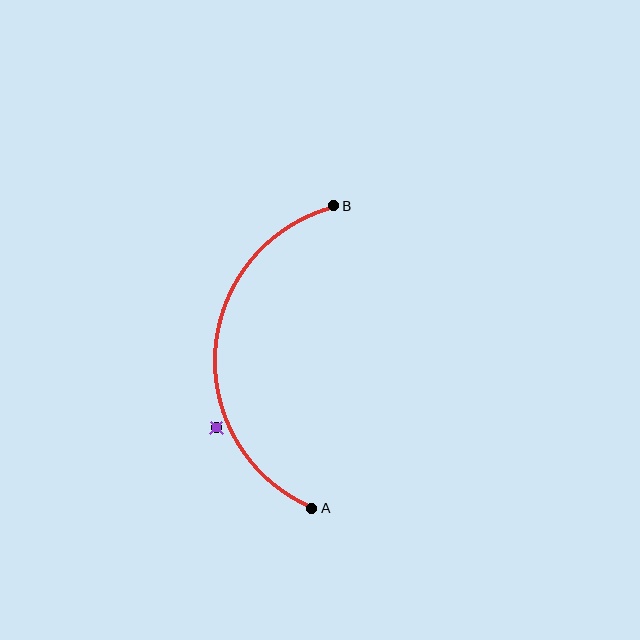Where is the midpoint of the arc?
The arc midpoint is the point on the curve farthest from the straight line joining A and B. It sits to the left of that line.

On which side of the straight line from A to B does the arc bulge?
The arc bulges to the left of the straight line connecting A and B.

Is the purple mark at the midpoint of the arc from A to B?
No — the purple mark does not lie on the arc at all. It sits slightly outside the curve.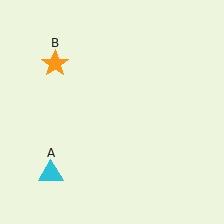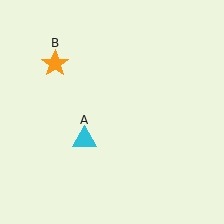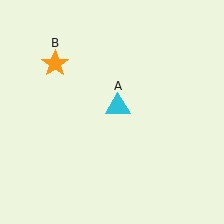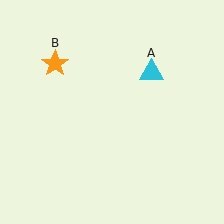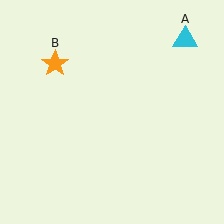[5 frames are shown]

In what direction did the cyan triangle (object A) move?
The cyan triangle (object A) moved up and to the right.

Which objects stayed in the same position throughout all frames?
Orange star (object B) remained stationary.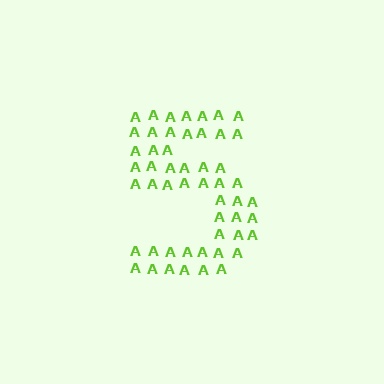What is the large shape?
The large shape is the digit 5.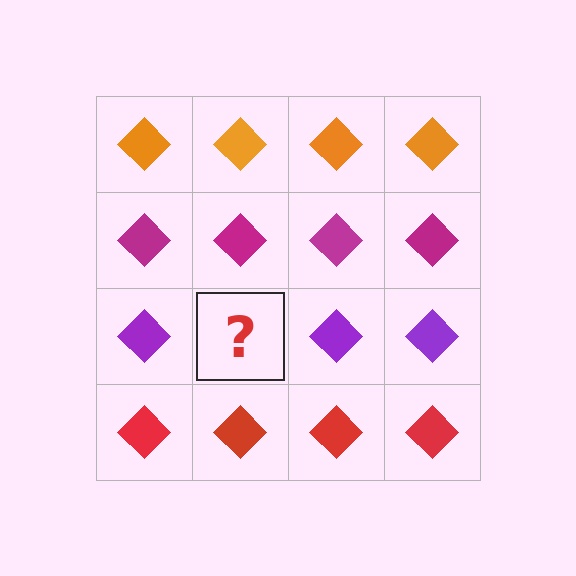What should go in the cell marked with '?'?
The missing cell should contain a purple diamond.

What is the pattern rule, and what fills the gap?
The rule is that each row has a consistent color. The gap should be filled with a purple diamond.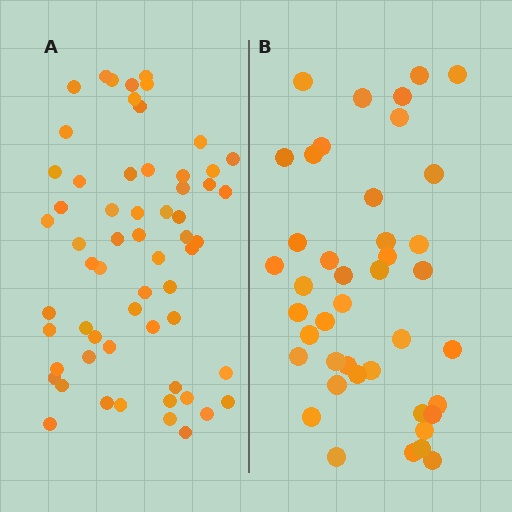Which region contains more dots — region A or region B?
Region A (the left region) has more dots.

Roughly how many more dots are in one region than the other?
Region A has approximately 20 more dots than region B.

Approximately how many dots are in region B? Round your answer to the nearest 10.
About 40 dots. (The exact count is 42, which rounds to 40.)